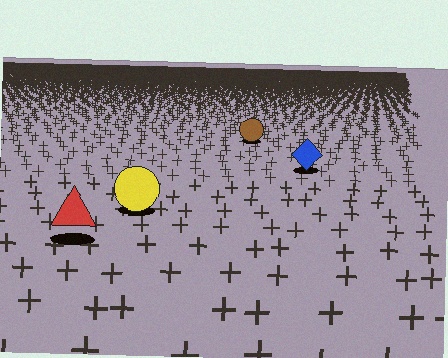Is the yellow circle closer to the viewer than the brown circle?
Yes. The yellow circle is closer — you can tell from the texture gradient: the ground texture is coarser near it.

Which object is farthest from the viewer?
The brown circle is farthest from the viewer. It appears smaller and the ground texture around it is denser.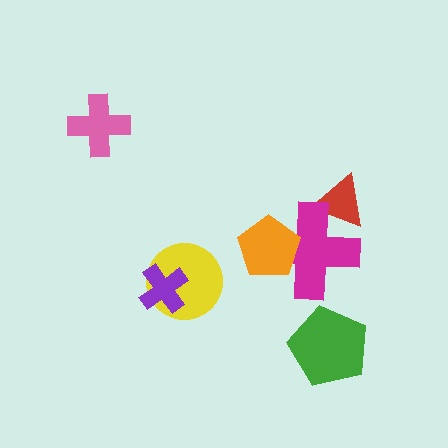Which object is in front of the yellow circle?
The purple cross is in front of the yellow circle.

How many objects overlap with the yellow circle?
1 object overlaps with the yellow circle.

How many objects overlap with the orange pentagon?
1 object overlaps with the orange pentagon.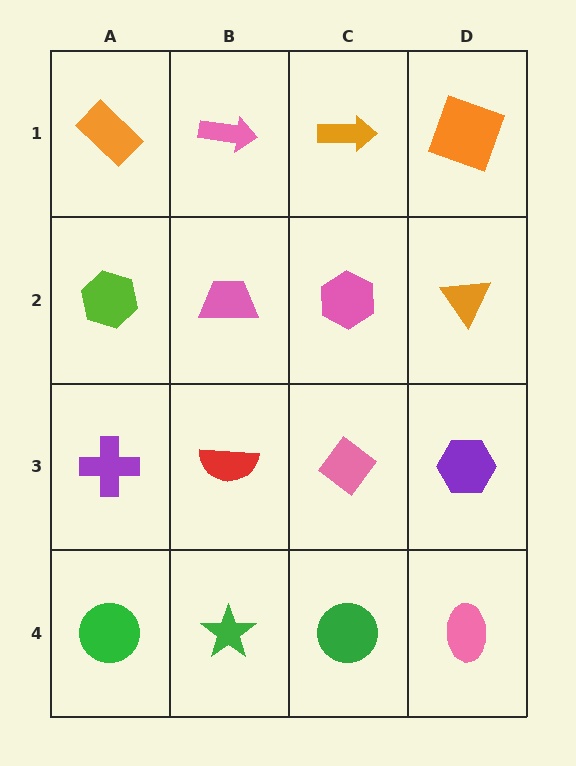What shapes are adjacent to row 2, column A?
An orange rectangle (row 1, column A), a purple cross (row 3, column A), a pink trapezoid (row 2, column B).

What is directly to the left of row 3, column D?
A pink diamond.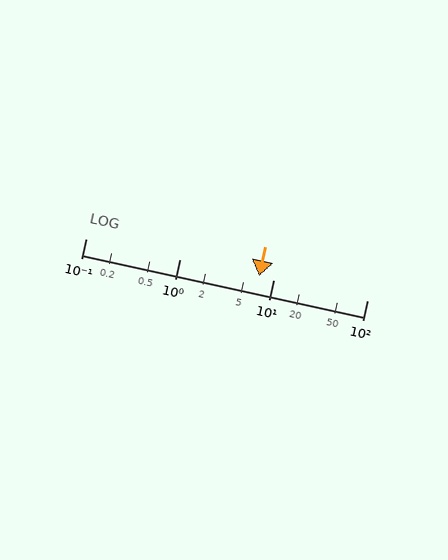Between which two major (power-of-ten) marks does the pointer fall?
The pointer is between 1 and 10.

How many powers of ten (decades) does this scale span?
The scale spans 3 decades, from 0.1 to 100.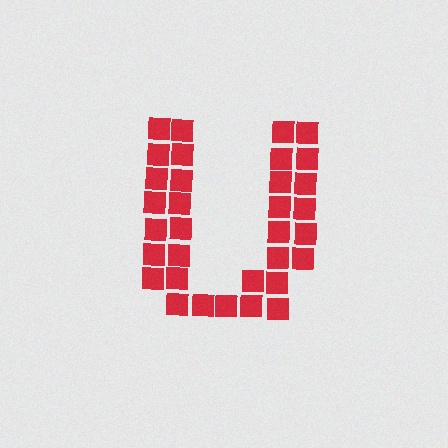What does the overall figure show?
The overall figure shows the letter U.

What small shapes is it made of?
It is made of small squares.